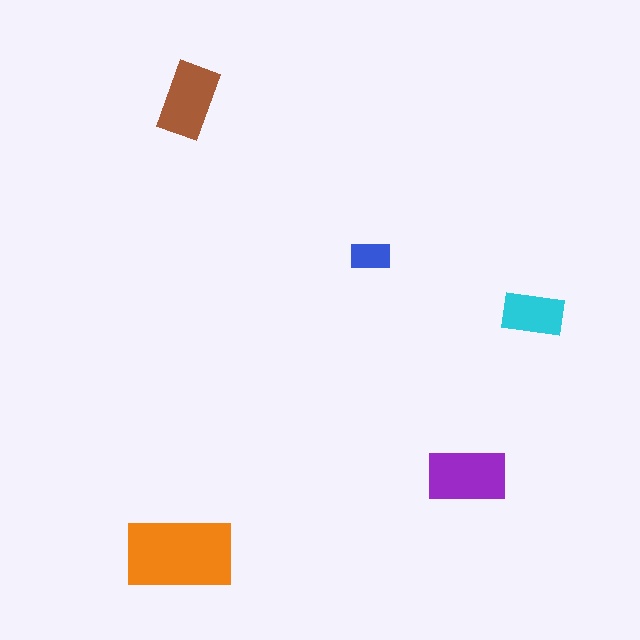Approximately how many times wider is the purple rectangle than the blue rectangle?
About 2 times wider.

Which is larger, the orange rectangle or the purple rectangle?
The orange one.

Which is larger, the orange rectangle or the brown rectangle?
The orange one.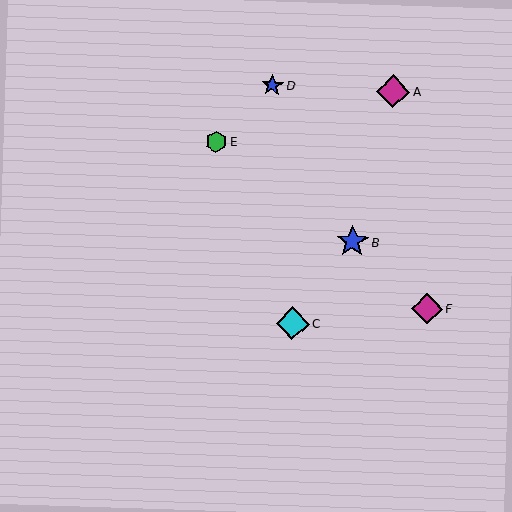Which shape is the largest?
The magenta diamond (labeled A) is the largest.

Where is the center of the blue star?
The center of the blue star is at (272, 85).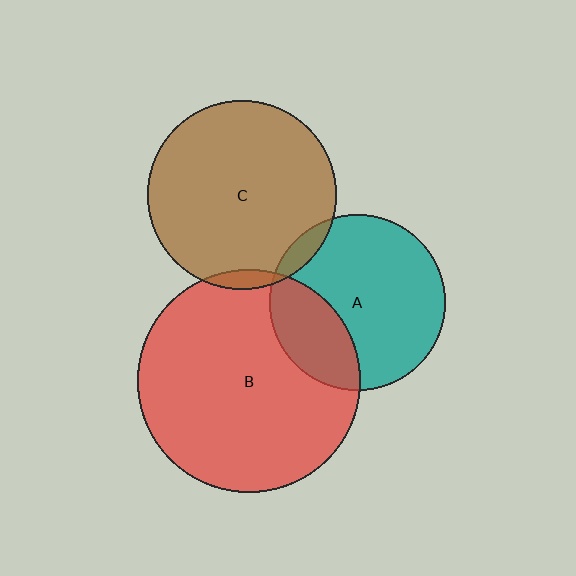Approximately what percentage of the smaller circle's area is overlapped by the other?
Approximately 5%.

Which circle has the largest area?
Circle B (red).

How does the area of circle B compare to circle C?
Approximately 1.4 times.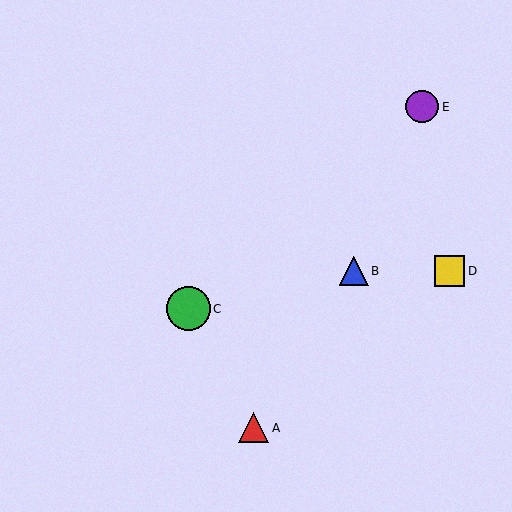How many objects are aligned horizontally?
2 objects (B, D) are aligned horizontally.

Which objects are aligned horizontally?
Objects B, D are aligned horizontally.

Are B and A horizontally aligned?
No, B is at y≈271 and A is at y≈428.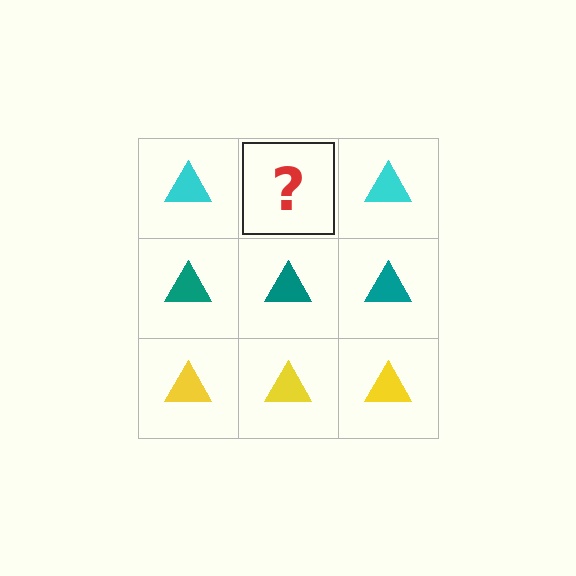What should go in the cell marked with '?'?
The missing cell should contain a cyan triangle.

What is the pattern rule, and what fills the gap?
The rule is that each row has a consistent color. The gap should be filled with a cyan triangle.